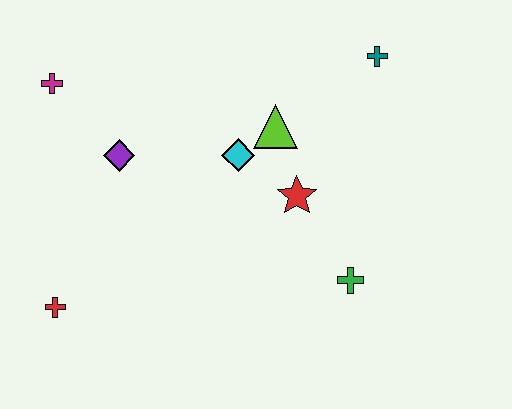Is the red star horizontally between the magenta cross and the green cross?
Yes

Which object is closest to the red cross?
The purple diamond is closest to the red cross.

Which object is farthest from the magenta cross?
The green cross is farthest from the magenta cross.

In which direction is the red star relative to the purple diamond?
The red star is to the right of the purple diamond.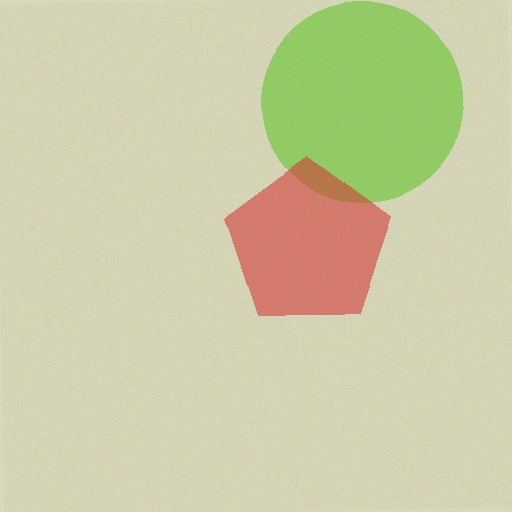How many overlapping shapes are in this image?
There are 2 overlapping shapes in the image.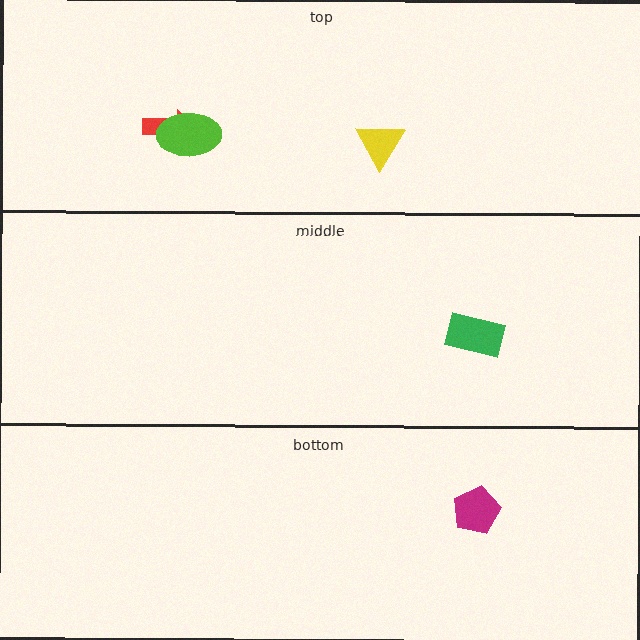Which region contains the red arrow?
The top region.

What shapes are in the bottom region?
The magenta pentagon.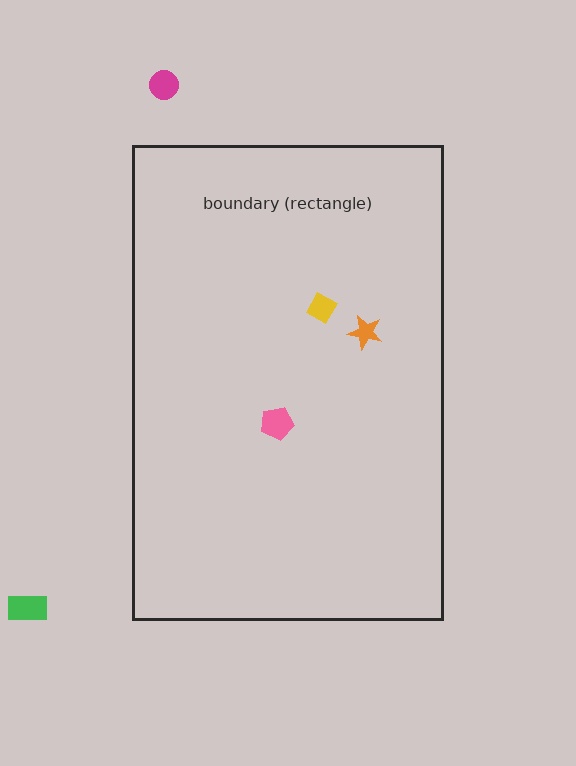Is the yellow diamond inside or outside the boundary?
Inside.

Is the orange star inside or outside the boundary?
Inside.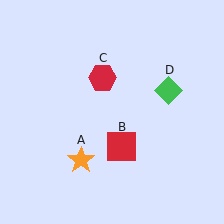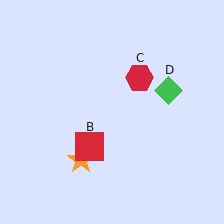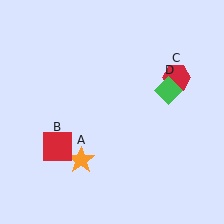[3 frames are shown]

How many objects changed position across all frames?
2 objects changed position: red square (object B), red hexagon (object C).